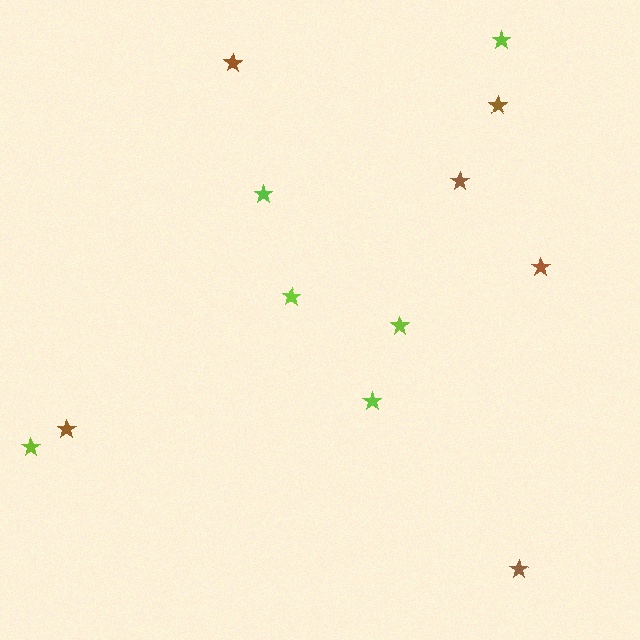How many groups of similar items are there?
There are 2 groups: one group of lime stars (6) and one group of brown stars (6).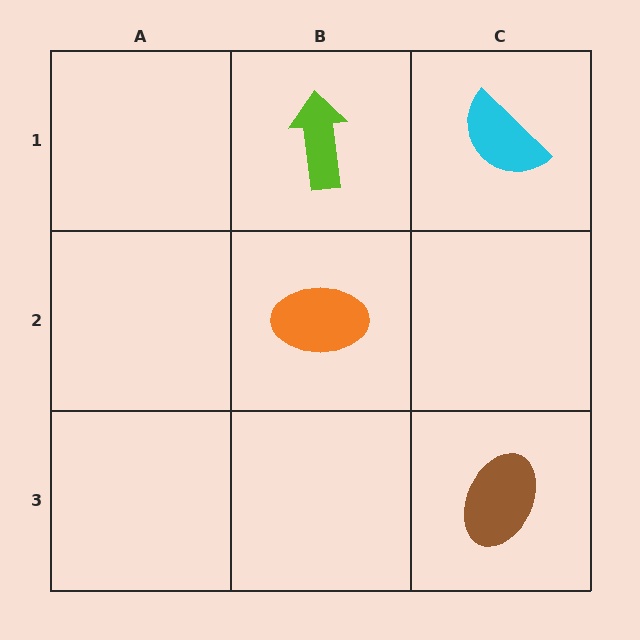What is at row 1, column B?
A lime arrow.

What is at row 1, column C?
A cyan semicircle.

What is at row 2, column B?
An orange ellipse.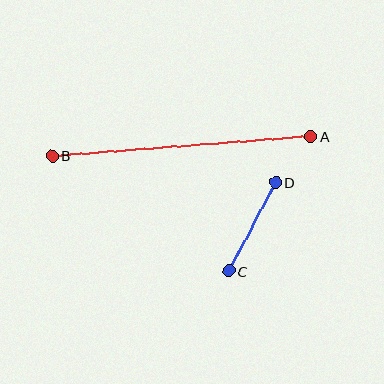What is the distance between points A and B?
The distance is approximately 259 pixels.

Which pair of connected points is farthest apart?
Points A and B are farthest apart.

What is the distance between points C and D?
The distance is approximately 100 pixels.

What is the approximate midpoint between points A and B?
The midpoint is at approximately (182, 146) pixels.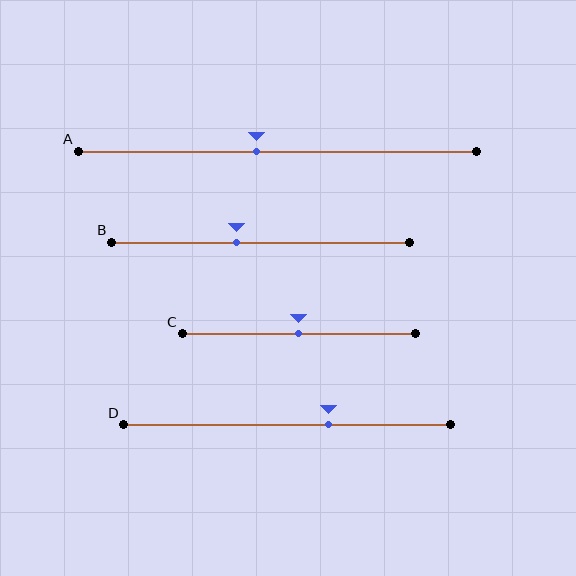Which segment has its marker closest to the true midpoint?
Segment C has its marker closest to the true midpoint.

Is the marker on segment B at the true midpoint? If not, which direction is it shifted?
No, the marker on segment B is shifted to the left by about 8% of the segment length.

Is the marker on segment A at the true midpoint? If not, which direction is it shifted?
No, the marker on segment A is shifted to the left by about 5% of the segment length.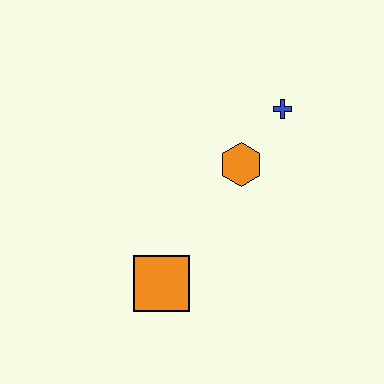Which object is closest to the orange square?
The orange hexagon is closest to the orange square.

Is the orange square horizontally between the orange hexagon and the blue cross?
No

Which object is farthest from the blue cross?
The orange square is farthest from the blue cross.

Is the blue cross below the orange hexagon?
No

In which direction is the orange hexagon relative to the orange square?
The orange hexagon is above the orange square.